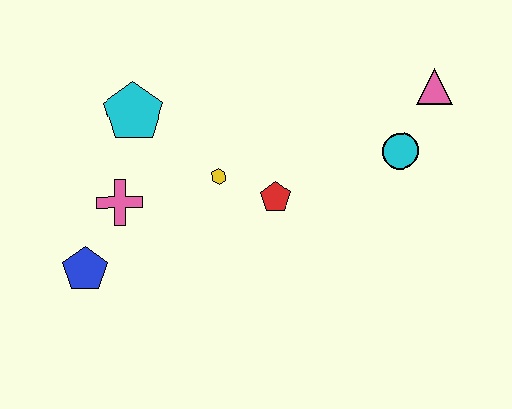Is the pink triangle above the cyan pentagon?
Yes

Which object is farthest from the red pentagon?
The blue pentagon is farthest from the red pentagon.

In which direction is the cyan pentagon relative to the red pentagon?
The cyan pentagon is to the left of the red pentagon.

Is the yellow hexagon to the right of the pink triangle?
No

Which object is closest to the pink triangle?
The cyan circle is closest to the pink triangle.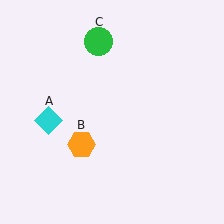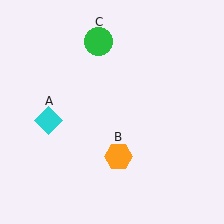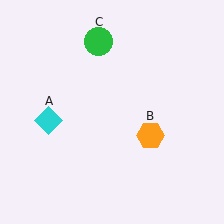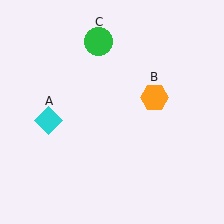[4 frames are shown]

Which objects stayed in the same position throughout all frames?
Cyan diamond (object A) and green circle (object C) remained stationary.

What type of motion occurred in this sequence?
The orange hexagon (object B) rotated counterclockwise around the center of the scene.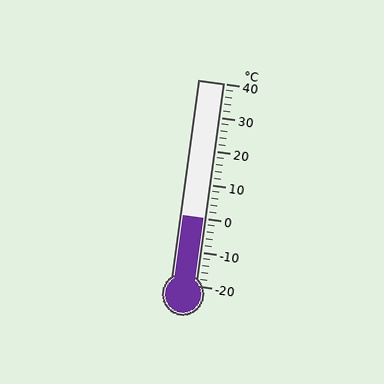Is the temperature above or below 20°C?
The temperature is below 20°C.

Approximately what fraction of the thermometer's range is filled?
The thermometer is filled to approximately 35% of its range.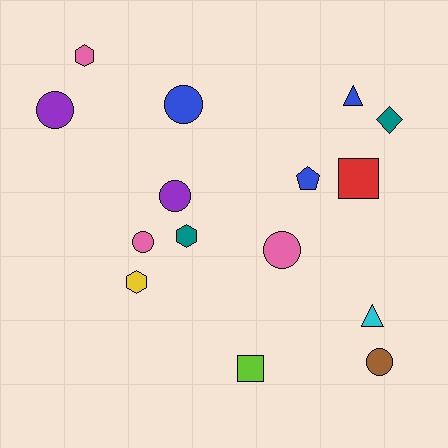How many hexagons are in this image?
There are 3 hexagons.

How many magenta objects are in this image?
There are no magenta objects.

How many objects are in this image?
There are 15 objects.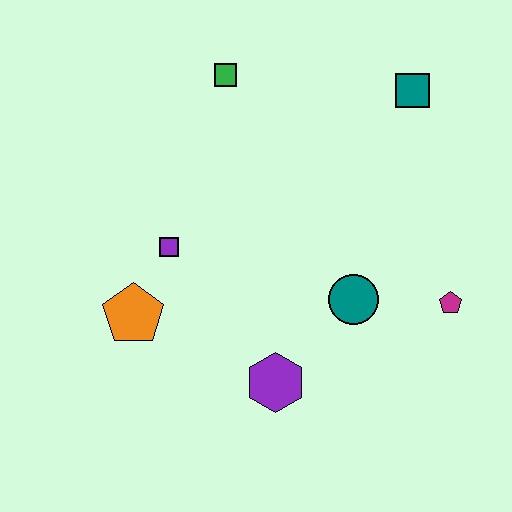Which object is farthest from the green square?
The magenta pentagon is farthest from the green square.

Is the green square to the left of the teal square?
Yes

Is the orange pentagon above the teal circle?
No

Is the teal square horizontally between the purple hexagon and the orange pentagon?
No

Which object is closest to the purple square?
The orange pentagon is closest to the purple square.